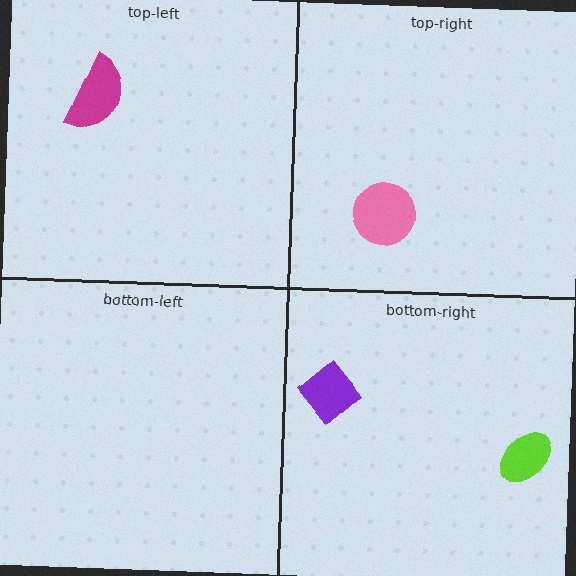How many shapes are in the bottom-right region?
2.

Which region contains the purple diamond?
The bottom-right region.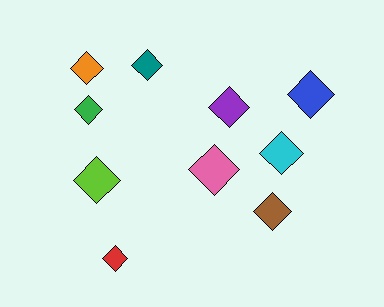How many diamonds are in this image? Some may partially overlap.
There are 10 diamonds.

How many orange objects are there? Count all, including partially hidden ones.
There is 1 orange object.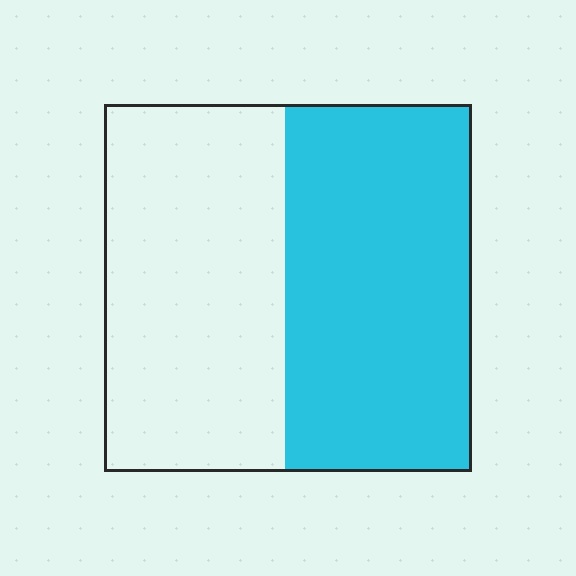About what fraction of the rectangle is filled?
About one half (1/2).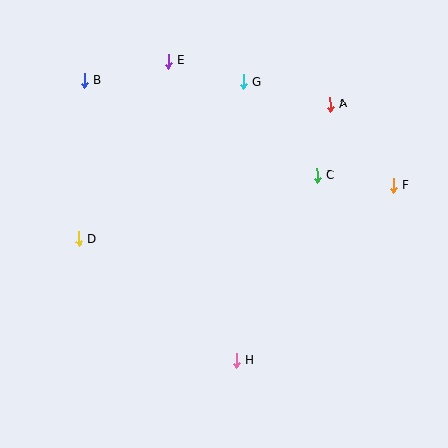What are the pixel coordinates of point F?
Point F is at (393, 185).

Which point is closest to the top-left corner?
Point B is closest to the top-left corner.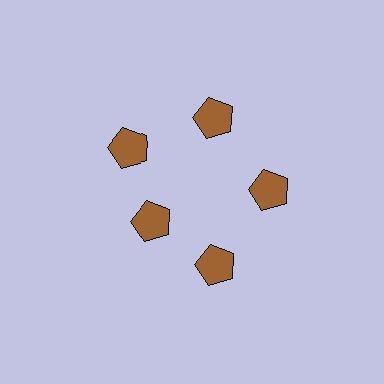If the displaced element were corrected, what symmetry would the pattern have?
It would have 5-fold rotational symmetry — the pattern would map onto itself every 72 degrees.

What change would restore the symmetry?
The symmetry would be restored by moving it outward, back onto the ring so that all 5 pentagons sit at equal angles and equal distance from the center.